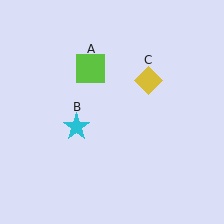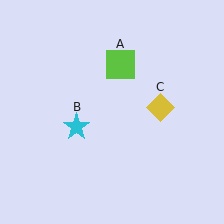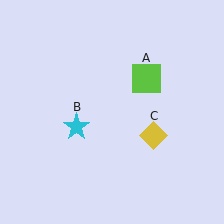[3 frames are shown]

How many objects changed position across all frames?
2 objects changed position: lime square (object A), yellow diamond (object C).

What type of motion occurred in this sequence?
The lime square (object A), yellow diamond (object C) rotated clockwise around the center of the scene.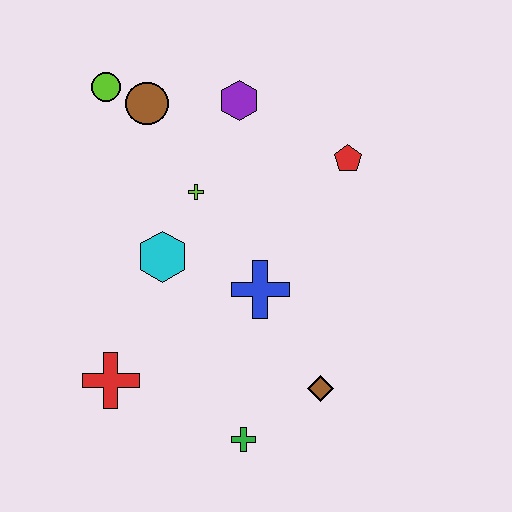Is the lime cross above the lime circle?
No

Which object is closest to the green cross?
The brown diamond is closest to the green cross.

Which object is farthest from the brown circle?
The green cross is farthest from the brown circle.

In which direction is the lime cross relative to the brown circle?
The lime cross is below the brown circle.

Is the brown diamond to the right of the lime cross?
Yes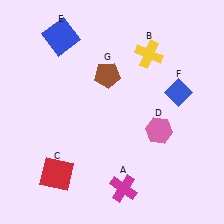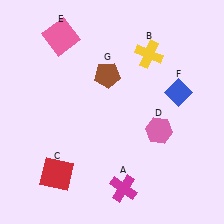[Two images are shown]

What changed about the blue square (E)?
In Image 1, E is blue. In Image 2, it changed to pink.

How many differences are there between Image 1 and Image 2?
There is 1 difference between the two images.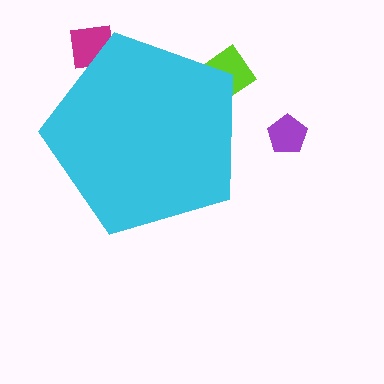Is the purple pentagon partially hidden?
No, the purple pentagon is fully visible.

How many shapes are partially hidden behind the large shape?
2 shapes are partially hidden.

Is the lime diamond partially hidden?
Yes, the lime diamond is partially hidden behind the cyan pentagon.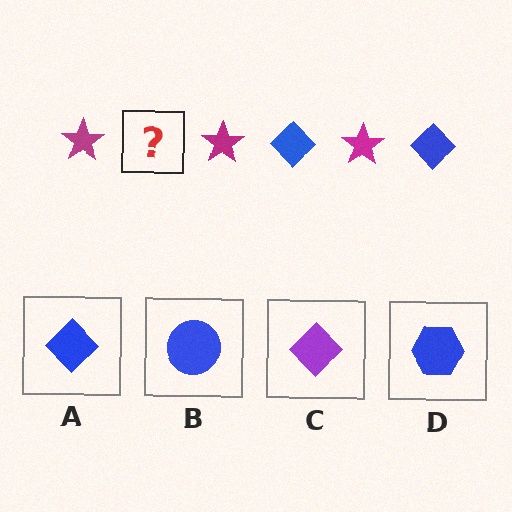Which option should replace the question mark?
Option A.